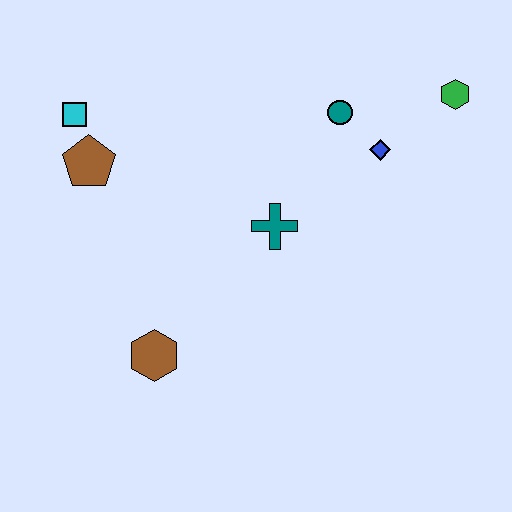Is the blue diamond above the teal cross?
Yes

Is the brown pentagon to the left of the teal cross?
Yes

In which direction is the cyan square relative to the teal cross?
The cyan square is to the left of the teal cross.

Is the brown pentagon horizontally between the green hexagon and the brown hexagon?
No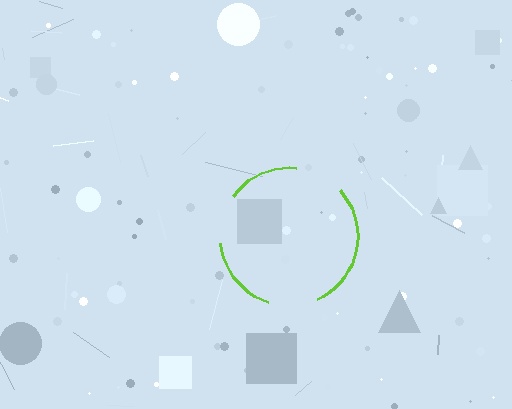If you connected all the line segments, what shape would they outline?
They would outline a circle.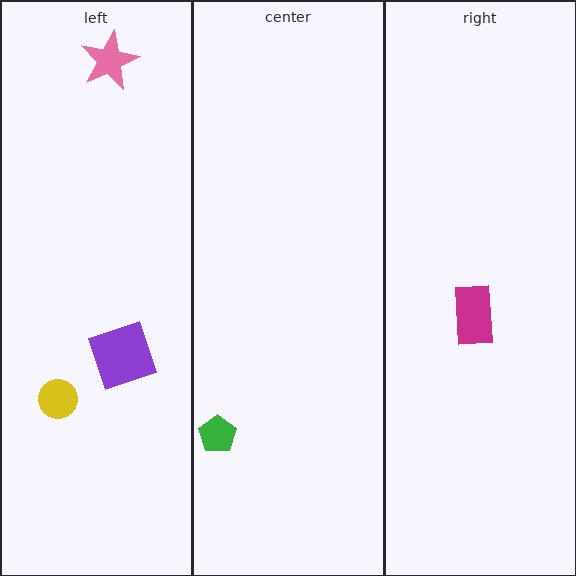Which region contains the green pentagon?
The center region.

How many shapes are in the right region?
1.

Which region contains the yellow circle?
The left region.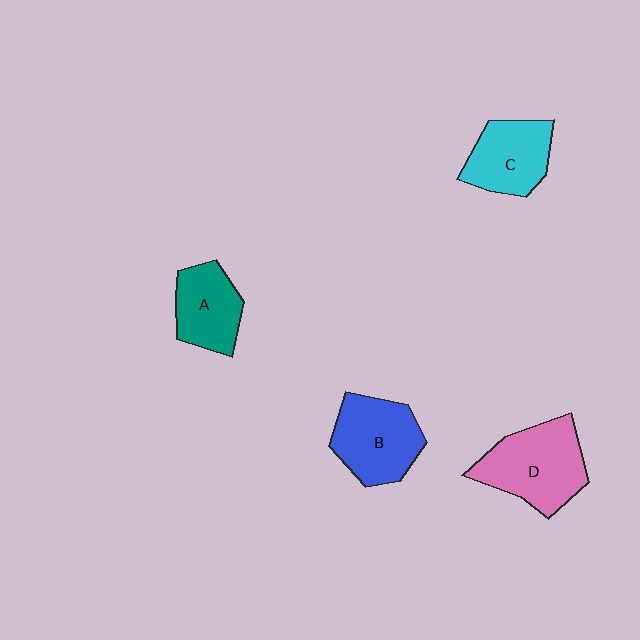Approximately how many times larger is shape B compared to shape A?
Approximately 1.3 times.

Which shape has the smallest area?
Shape A (teal).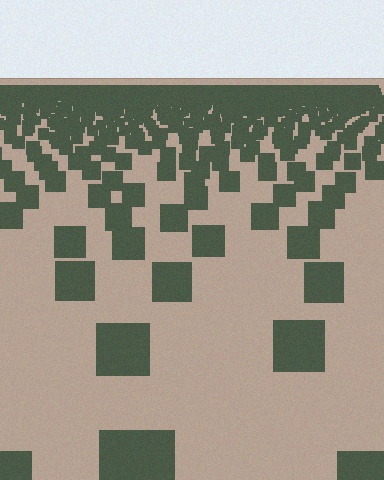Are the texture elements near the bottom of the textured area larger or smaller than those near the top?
Larger. Near the bottom, elements are closer to the viewer and appear at a bigger on-screen size.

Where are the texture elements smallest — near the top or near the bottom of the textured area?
Near the top.